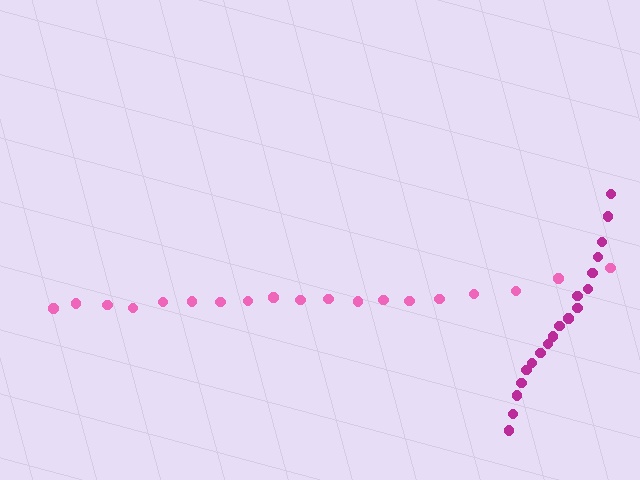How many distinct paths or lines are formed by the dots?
There are 2 distinct paths.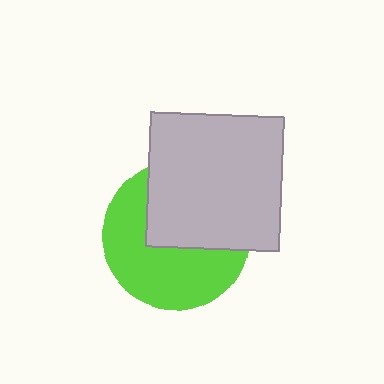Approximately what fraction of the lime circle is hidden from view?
Roughly 46% of the lime circle is hidden behind the light gray square.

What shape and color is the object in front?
The object in front is a light gray square.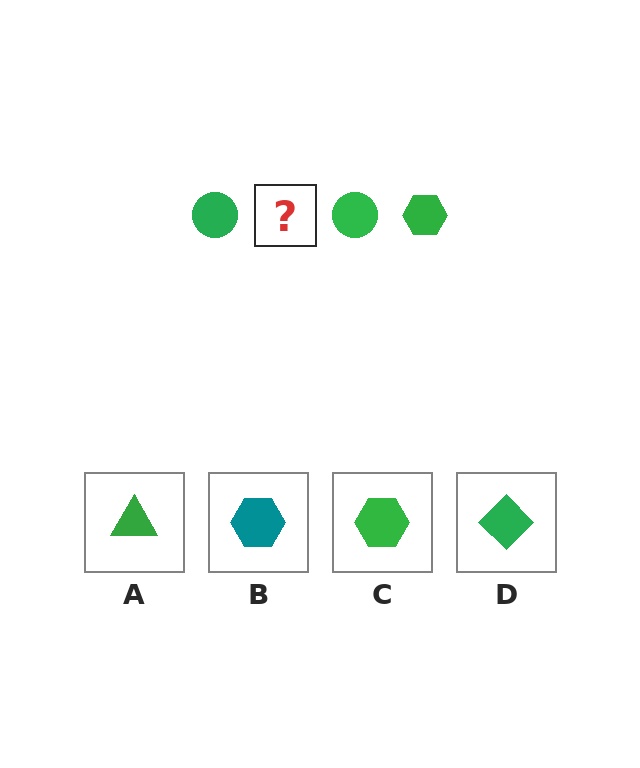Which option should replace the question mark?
Option C.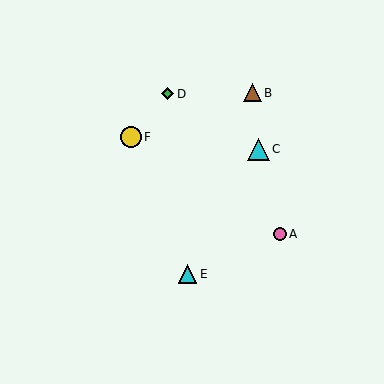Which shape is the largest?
The cyan triangle (labeled C) is the largest.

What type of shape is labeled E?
Shape E is a cyan triangle.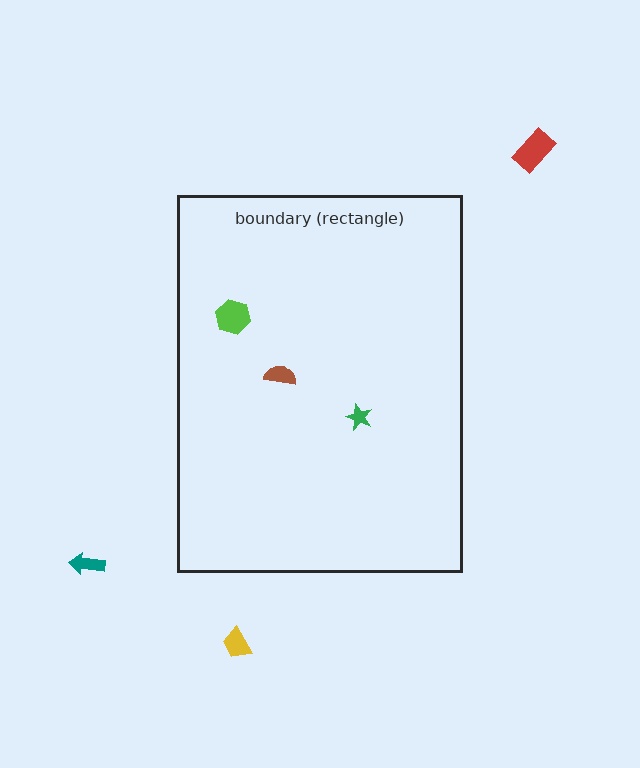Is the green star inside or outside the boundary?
Inside.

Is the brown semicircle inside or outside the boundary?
Inside.